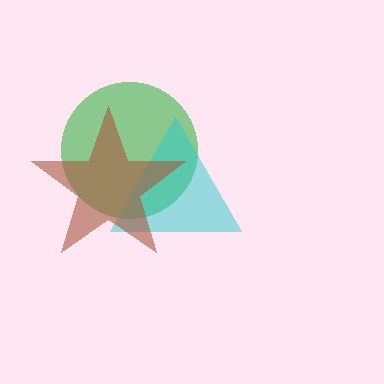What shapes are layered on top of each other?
The layered shapes are: a green circle, a cyan triangle, a brown star.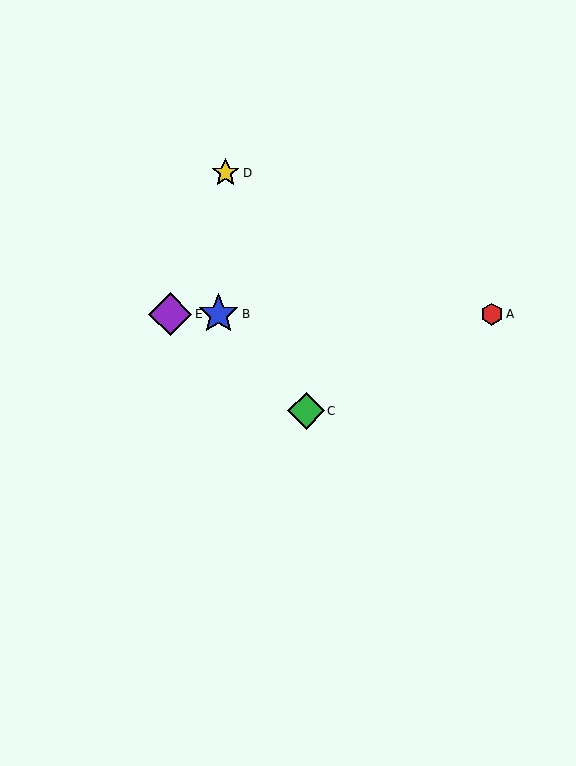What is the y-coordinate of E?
Object E is at y≈314.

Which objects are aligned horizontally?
Objects A, B, E are aligned horizontally.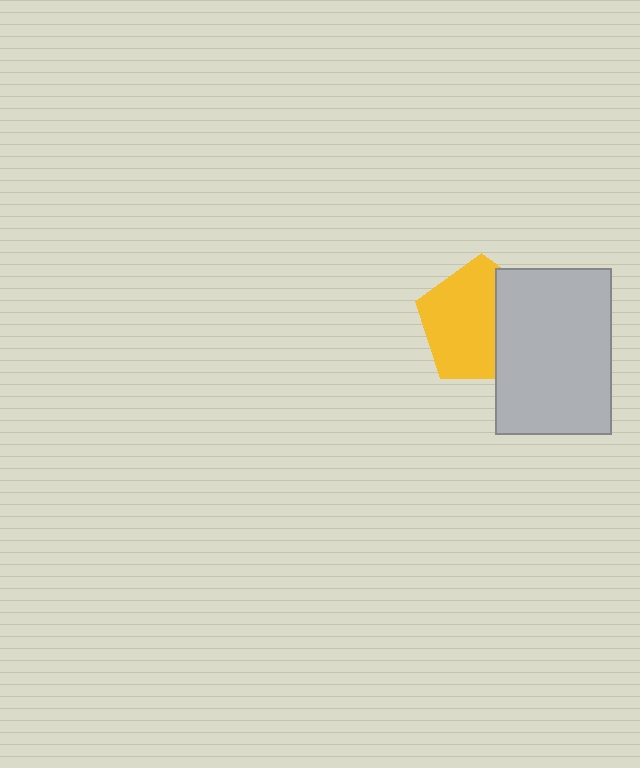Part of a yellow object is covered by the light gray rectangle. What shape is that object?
It is a pentagon.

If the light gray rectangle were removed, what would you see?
You would see the complete yellow pentagon.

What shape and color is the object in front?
The object in front is a light gray rectangle.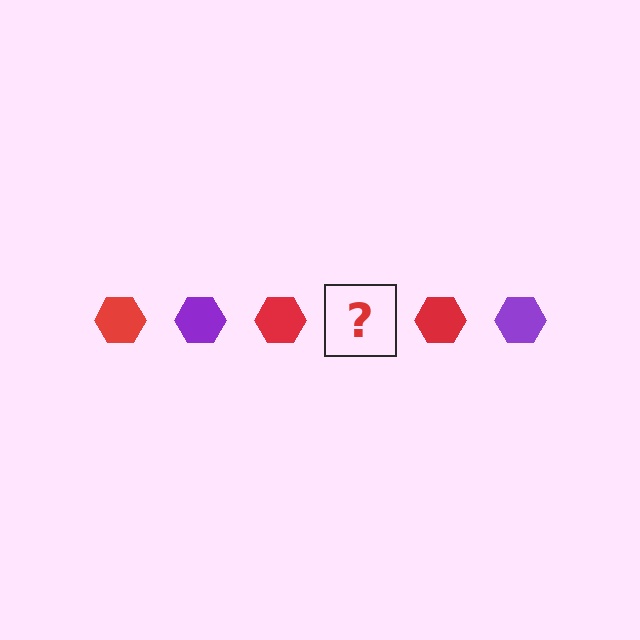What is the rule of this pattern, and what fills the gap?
The rule is that the pattern cycles through red, purple hexagons. The gap should be filled with a purple hexagon.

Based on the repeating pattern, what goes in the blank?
The blank should be a purple hexagon.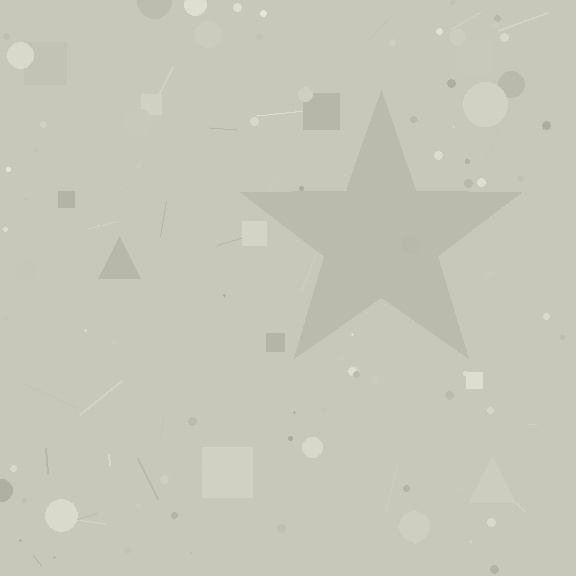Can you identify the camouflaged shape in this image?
The camouflaged shape is a star.